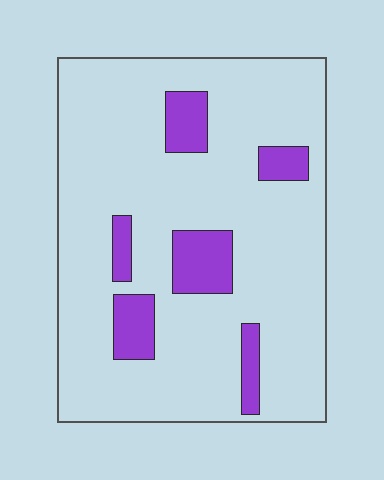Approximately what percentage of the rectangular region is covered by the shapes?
Approximately 15%.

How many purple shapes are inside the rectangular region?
6.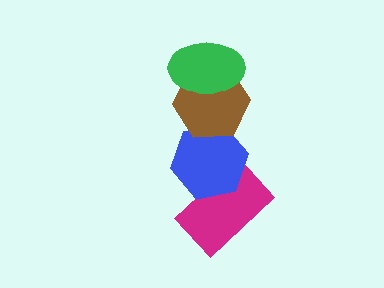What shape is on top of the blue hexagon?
The brown hexagon is on top of the blue hexagon.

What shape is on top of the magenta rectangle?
The blue hexagon is on top of the magenta rectangle.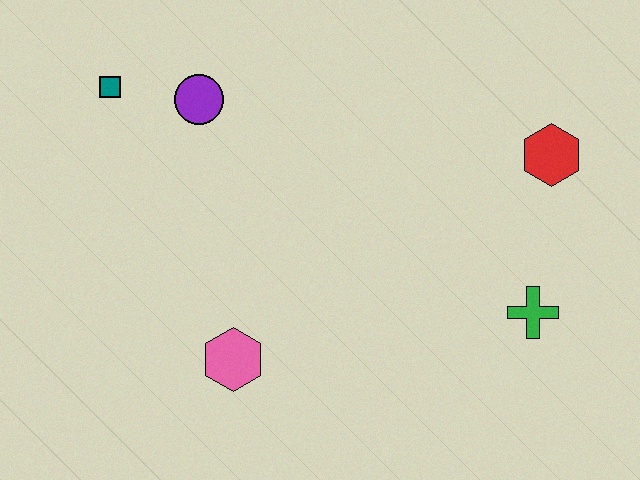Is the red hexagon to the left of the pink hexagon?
No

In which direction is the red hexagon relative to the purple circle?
The red hexagon is to the right of the purple circle.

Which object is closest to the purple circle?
The teal square is closest to the purple circle.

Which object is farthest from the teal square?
The green cross is farthest from the teal square.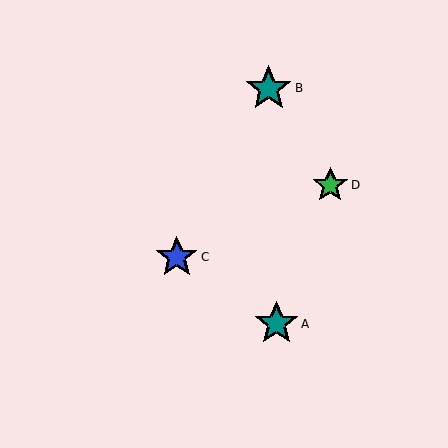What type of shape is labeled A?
Shape A is a teal star.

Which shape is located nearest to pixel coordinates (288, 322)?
The teal star (labeled A) at (276, 324) is nearest to that location.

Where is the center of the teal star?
The center of the teal star is at (269, 88).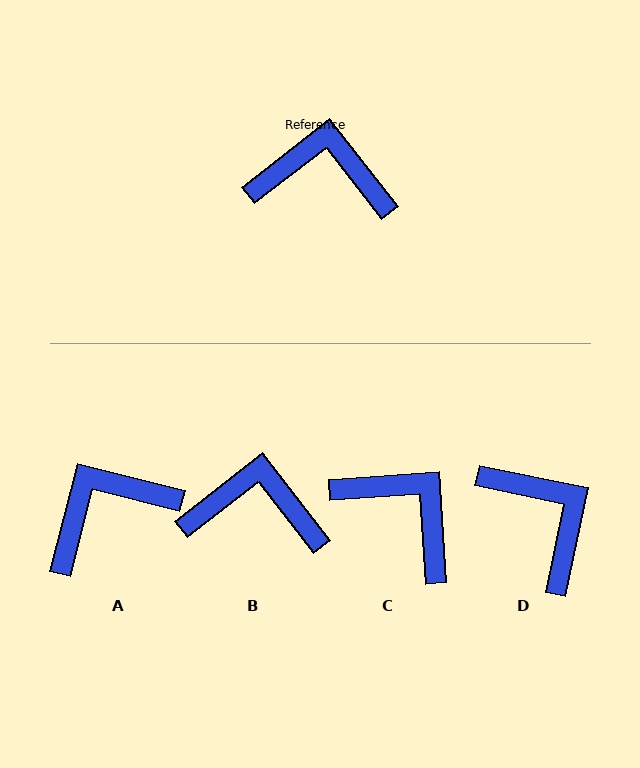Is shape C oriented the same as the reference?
No, it is off by about 34 degrees.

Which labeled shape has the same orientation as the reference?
B.